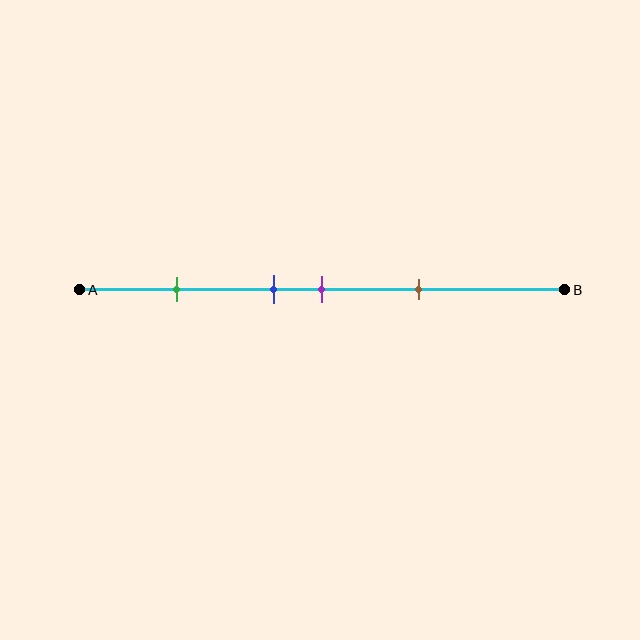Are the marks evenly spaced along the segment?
No, the marks are not evenly spaced.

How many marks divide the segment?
There are 4 marks dividing the segment.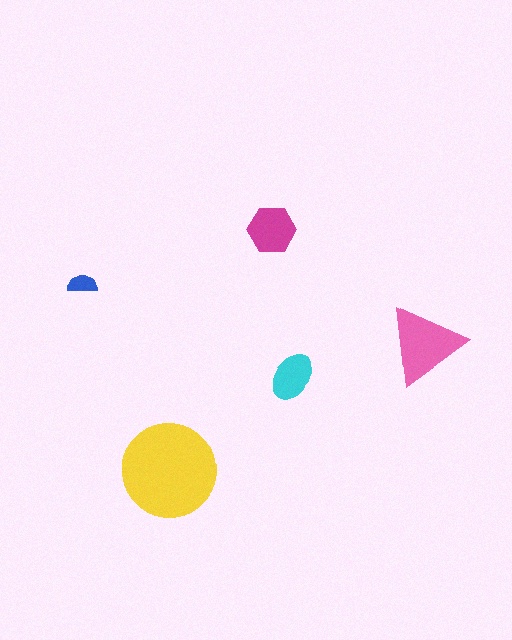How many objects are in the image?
There are 5 objects in the image.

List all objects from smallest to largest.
The blue semicircle, the cyan ellipse, the magenta hexagon, the pink triangle, the yellow circle.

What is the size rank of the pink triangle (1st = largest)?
2nd.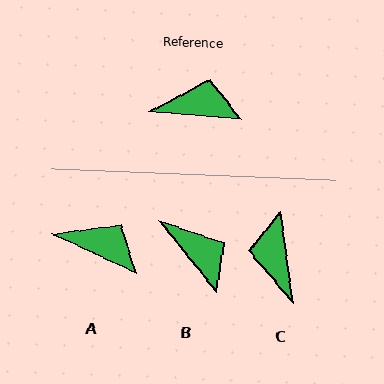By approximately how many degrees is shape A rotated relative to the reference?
Approximately 20 degrees clockwise.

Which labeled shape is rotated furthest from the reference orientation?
C, about 102 degrees away.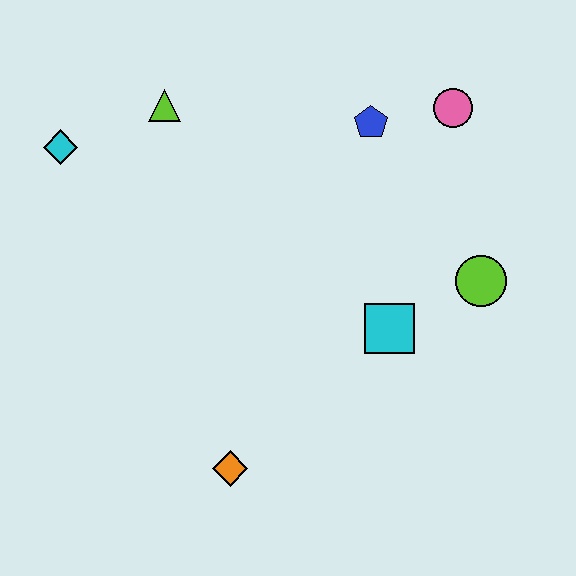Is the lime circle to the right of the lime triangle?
Yes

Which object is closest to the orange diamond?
The cyan square is closest to the orange diamond.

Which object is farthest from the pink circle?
The orange diamond is farthest from the pink circle.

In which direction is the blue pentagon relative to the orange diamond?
The blue pentagon is above the orange diamond.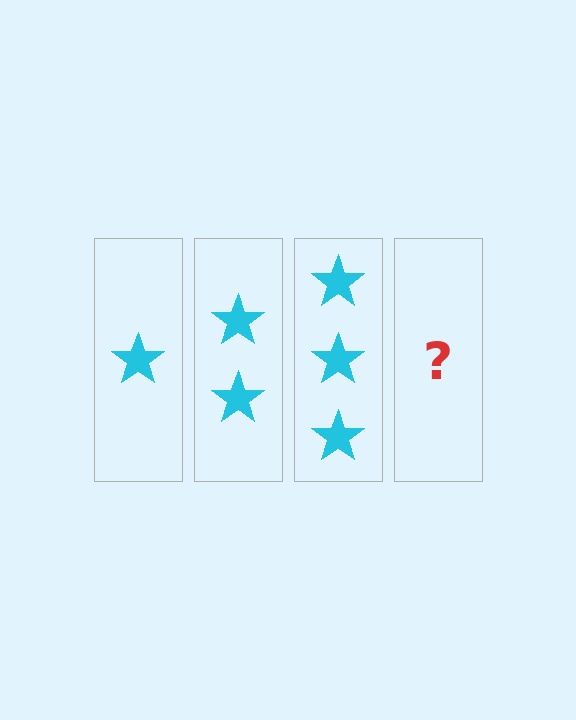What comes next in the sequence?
The next element should be 4 stars.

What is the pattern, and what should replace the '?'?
The pattern is that each step adds one more star. The '?' should be 4 stars.